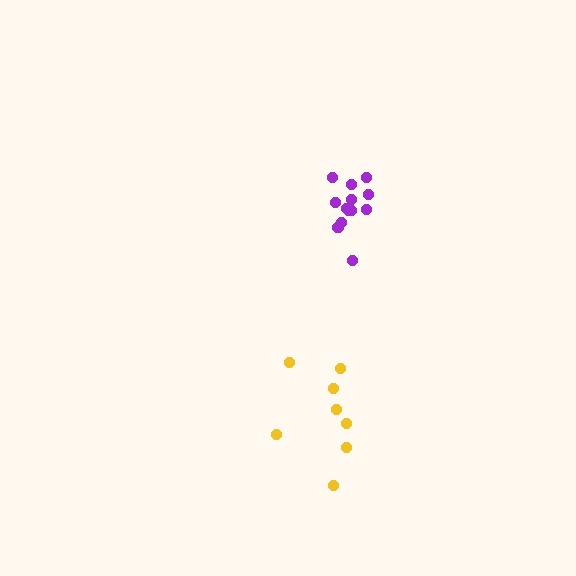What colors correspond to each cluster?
The clusters are colored: purple, yellow.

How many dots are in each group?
Group 1: 14 dots, Group 2: 8 dots (22 total).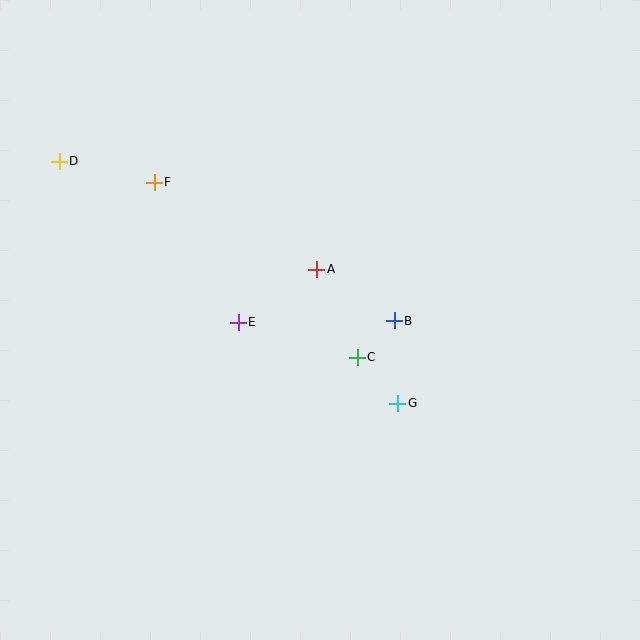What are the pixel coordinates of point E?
Point E is at (238, 322).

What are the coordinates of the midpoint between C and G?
The midpoint between C and G is at (377, 380).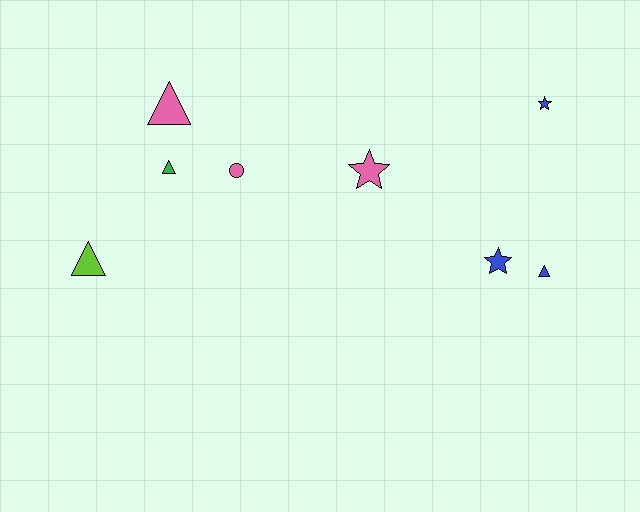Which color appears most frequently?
Pink, with 3 objects.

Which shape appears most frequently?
Triangle, with 4 objects.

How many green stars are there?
There are no green stars.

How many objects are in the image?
There are 8 objects.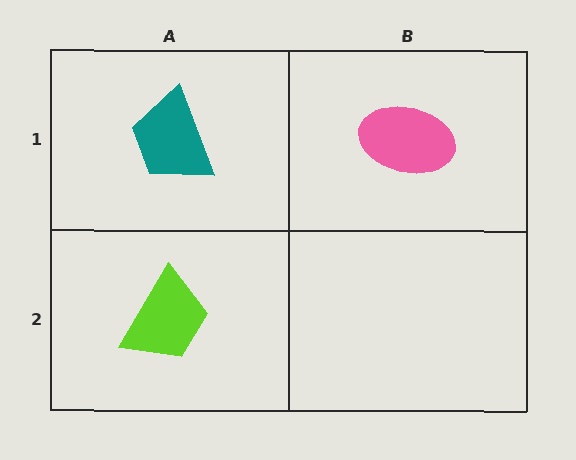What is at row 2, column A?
A lime trapezoid.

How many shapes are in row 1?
2 shapes.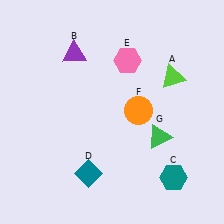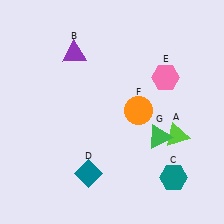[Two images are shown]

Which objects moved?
The objects that moved are: the lime triangle (A), the pink hexagon (E).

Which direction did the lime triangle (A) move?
The lime triangle (A) moved down.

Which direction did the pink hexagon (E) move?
The pink hexagon (E) moved right.